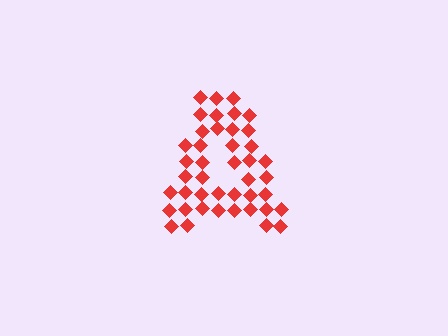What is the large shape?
The large shape is the letter A.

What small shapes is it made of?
It is made of small diamonds.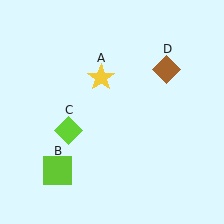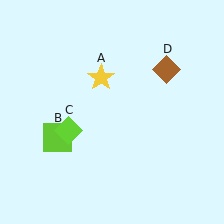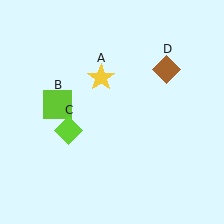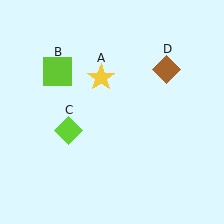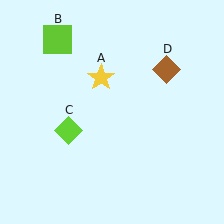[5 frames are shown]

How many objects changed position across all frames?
1 object changed position: lime square (object B).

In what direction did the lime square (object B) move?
The lime square (object B) moved up.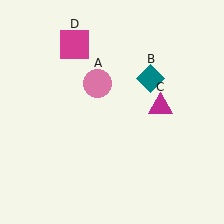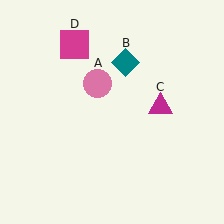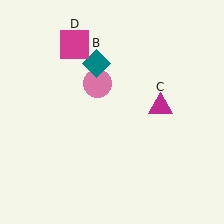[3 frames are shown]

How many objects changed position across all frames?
1 object changed position: teal diamond (object B).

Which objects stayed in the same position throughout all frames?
Pink circle (object A) and magenta triangle (object C) and magenta square (object D) remained stationary.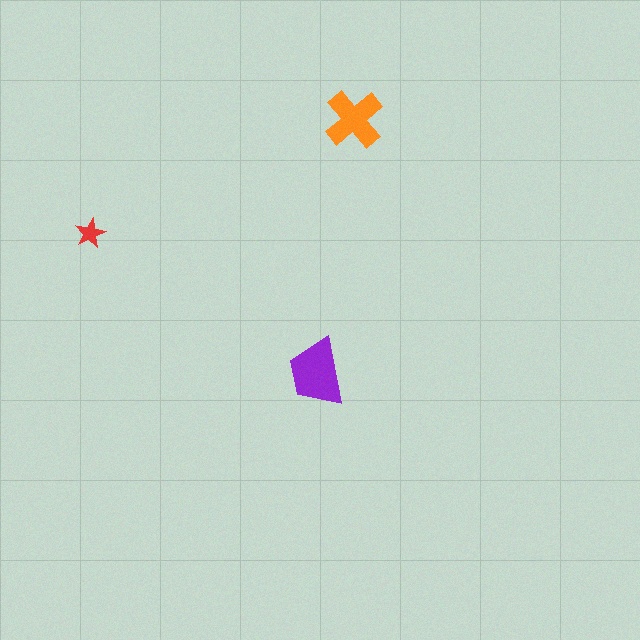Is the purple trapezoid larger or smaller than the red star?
Larger.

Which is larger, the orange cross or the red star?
The orange cross.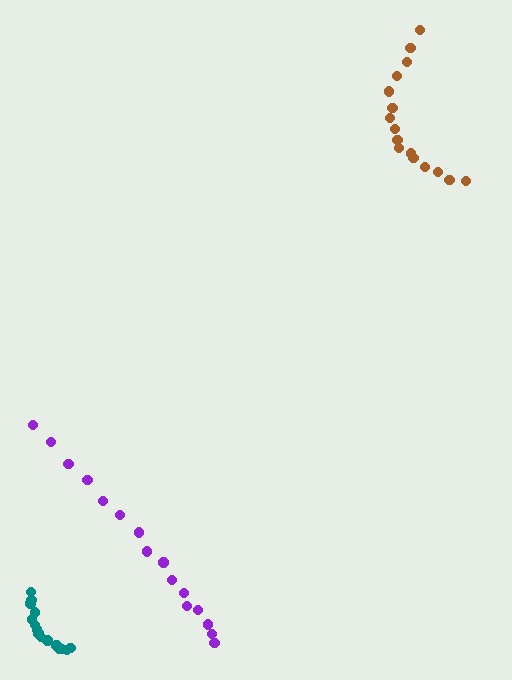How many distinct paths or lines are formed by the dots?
There are 3 distinct paths.